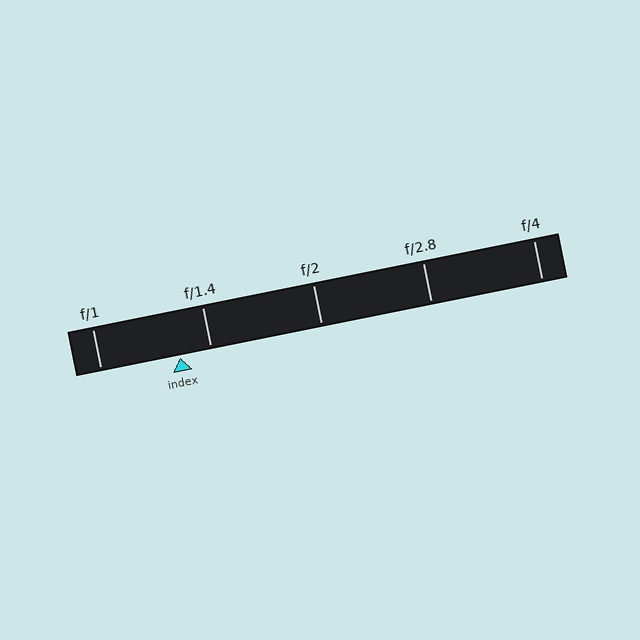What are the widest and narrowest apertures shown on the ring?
The widest aperture shown is f/1 and the narrowest is f/4.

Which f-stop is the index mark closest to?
The index mark is closest to f/1.4.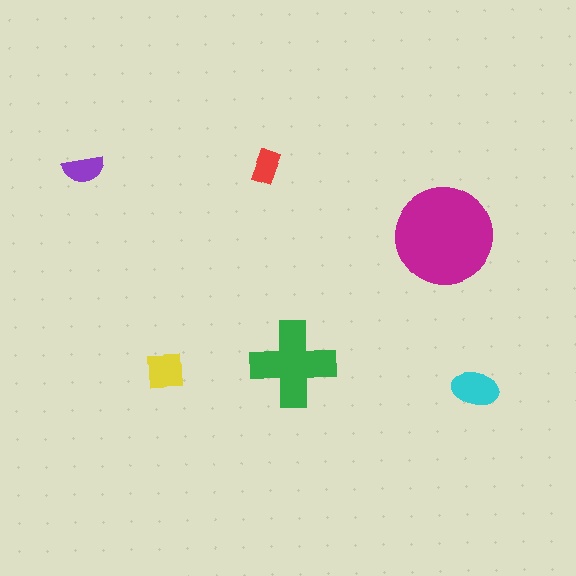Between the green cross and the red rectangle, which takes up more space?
The green cross.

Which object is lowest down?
The cyan ellipse is bottommost.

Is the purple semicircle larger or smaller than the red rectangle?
Larger.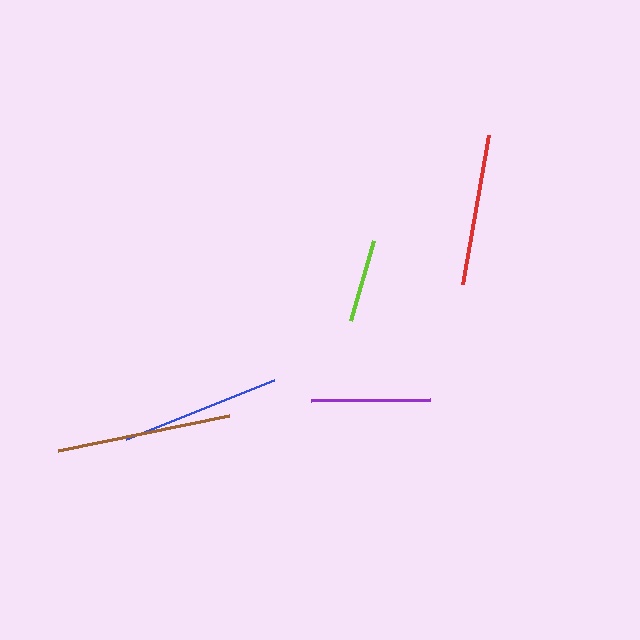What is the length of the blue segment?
The blue segment is approximately 159 pixels long.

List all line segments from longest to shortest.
From longest to shortest: brown, blue, red, purple, lime.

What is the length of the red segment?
The red segment is approximately 151 pixels long.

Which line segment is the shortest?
The lime line is the shortest at approximately 83 pixels.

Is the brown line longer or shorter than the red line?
The brown line is longer than the red line.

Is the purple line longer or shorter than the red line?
The red line is longer than the purple line.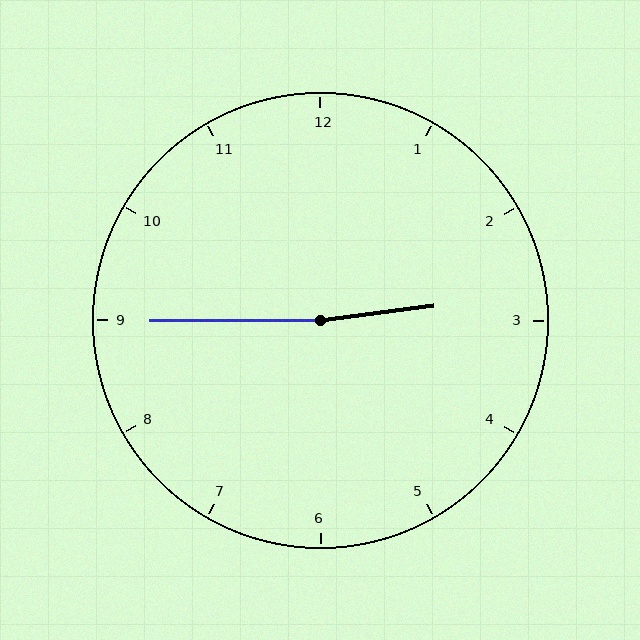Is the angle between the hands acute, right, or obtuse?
It is obtuse.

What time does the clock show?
2:45.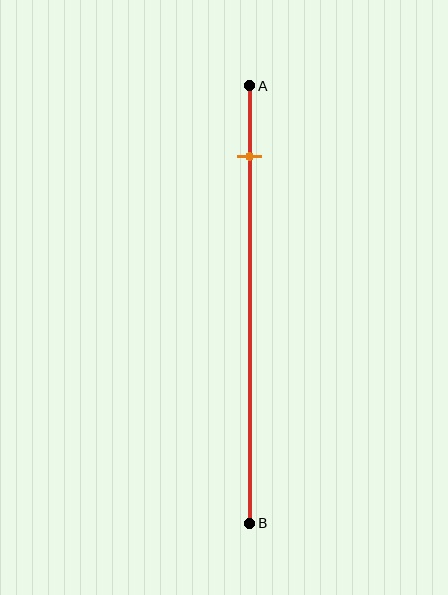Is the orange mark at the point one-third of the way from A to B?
No, the mark is at about 15% from A, not at the 33% one-third point.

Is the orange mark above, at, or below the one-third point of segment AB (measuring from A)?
The orange mark is above the one-third point of segment AB.